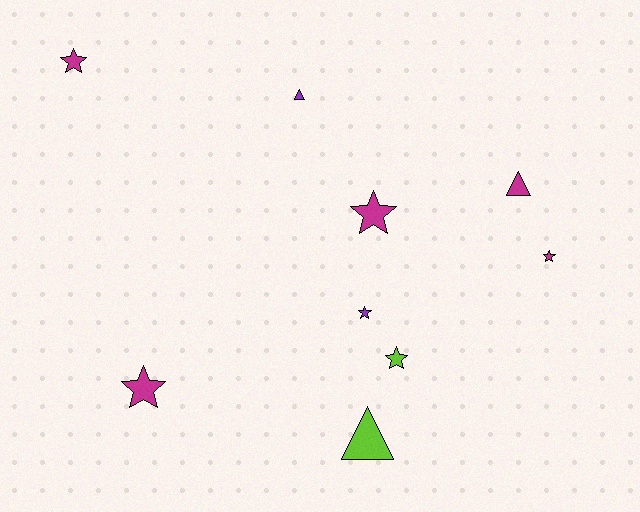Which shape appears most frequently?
Star, with 6 objects.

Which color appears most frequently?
Magenta, with 5 objects.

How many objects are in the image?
There are 9 objects.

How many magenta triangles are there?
There is 1 magenta triangle.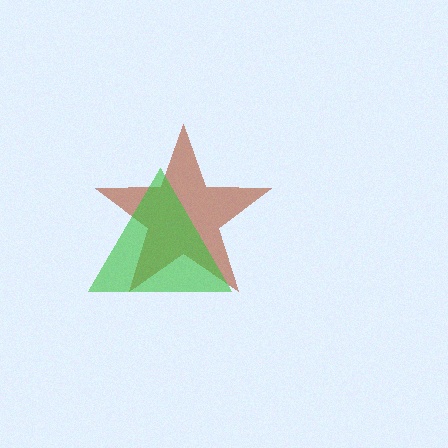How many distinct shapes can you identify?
There are 2 distinct shapes: a brown star, a green triangle.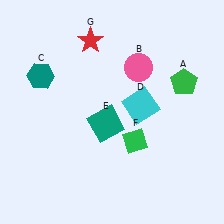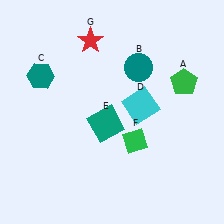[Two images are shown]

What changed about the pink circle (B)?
In Image 1, B is pink. In Image 2, it changed to teal.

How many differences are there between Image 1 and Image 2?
There is 1 difference between the two images.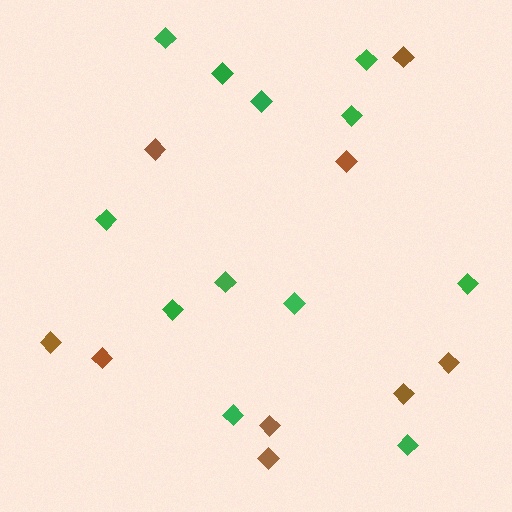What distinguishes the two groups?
There are 2 groups: one group of green diamonds (12) and one group of brown diamonds (9).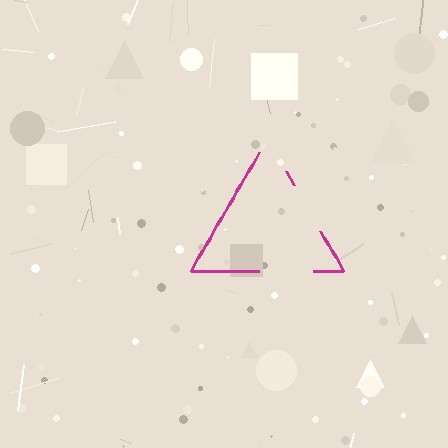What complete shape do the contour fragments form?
The contour fragments form a triangle.